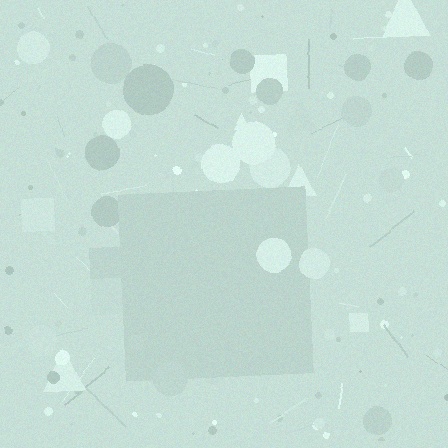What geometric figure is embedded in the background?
A square is embedded in the background.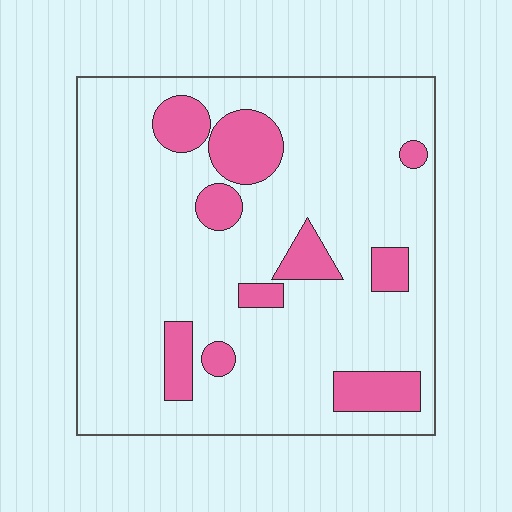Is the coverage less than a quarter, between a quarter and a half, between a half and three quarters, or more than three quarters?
Less than a quarter.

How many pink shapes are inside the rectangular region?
10.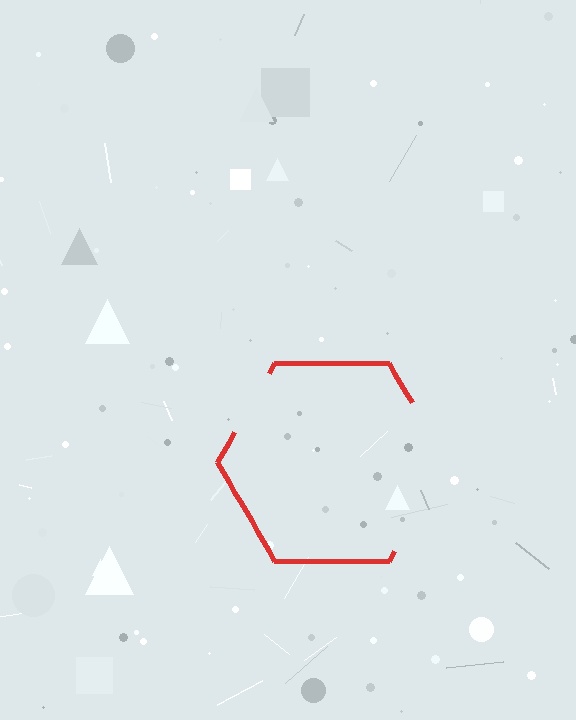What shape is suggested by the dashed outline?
The dashed outline suggests a hexagon.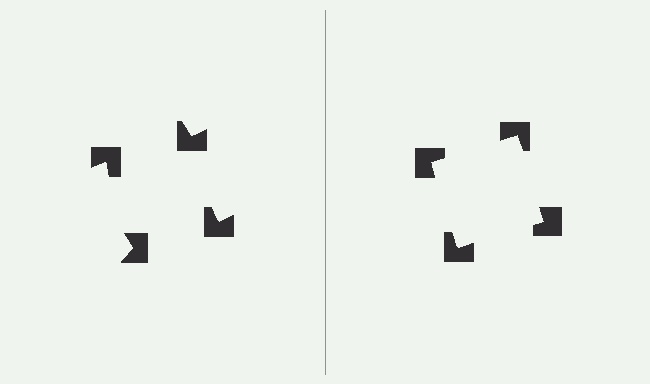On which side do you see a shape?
An illusory square appears on the right side. On the left side the wedge cuts are rotated, so no coherent shape forms.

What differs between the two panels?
The notched squares are positioned identically on both sides; only the wedge orientations differ. On the right they align to a square; on the left they are misaligned.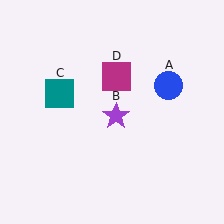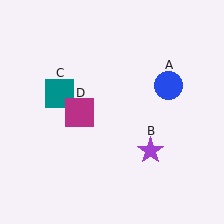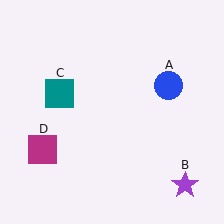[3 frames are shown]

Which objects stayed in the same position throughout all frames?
Blue circle (object A) and teal square (object C) remained stationary.